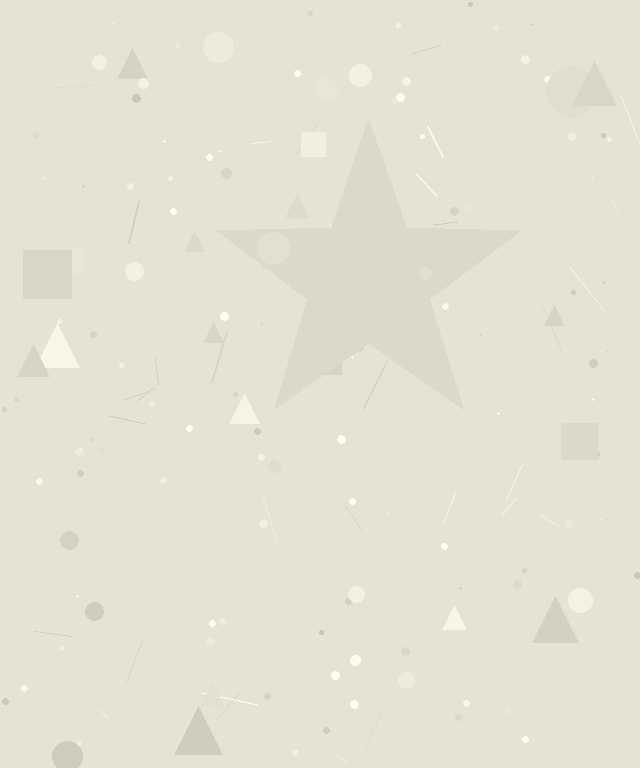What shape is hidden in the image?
A star is hidden in the image.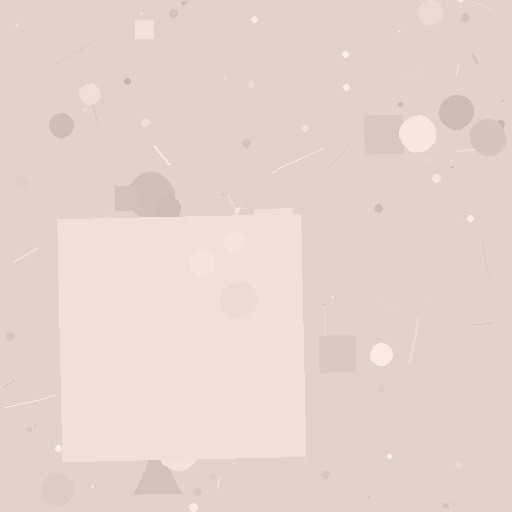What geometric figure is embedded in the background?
A square is embedded in the background.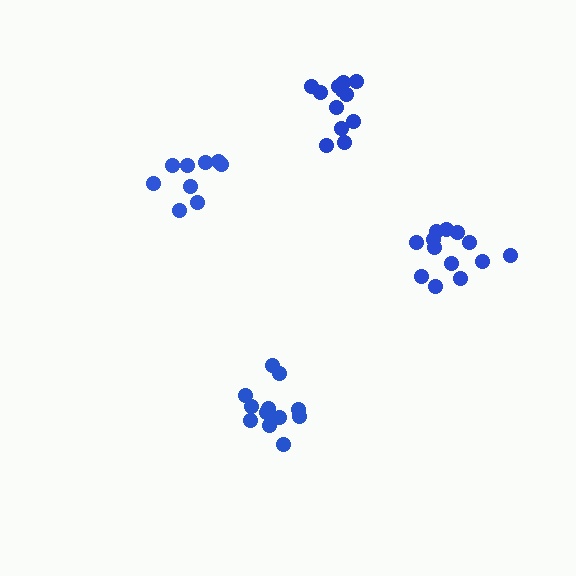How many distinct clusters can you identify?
There are 4 distinct clusters.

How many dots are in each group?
Group 1: 12 dots, Group 2: 9 dots, Group 3: 12 dots, Group 4: 13 dots (46 total).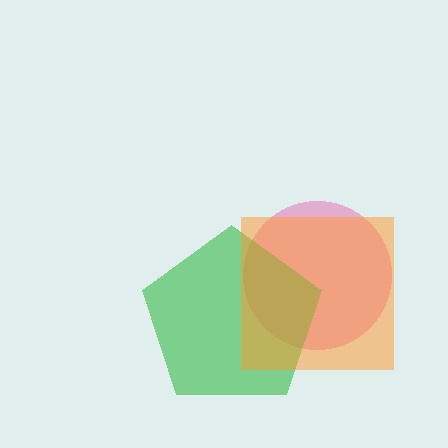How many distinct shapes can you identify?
There are 3 distinct shapes: a pink circle, a green pentagon, an orange square.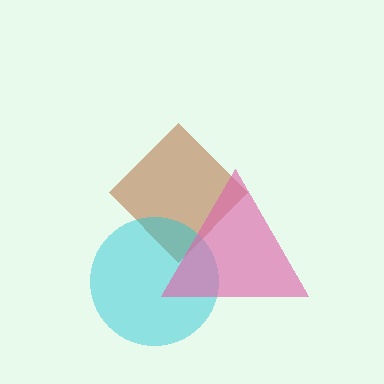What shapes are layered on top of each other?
The layered shapes are: a brown diamond, a cyan circle, a pink triangle.